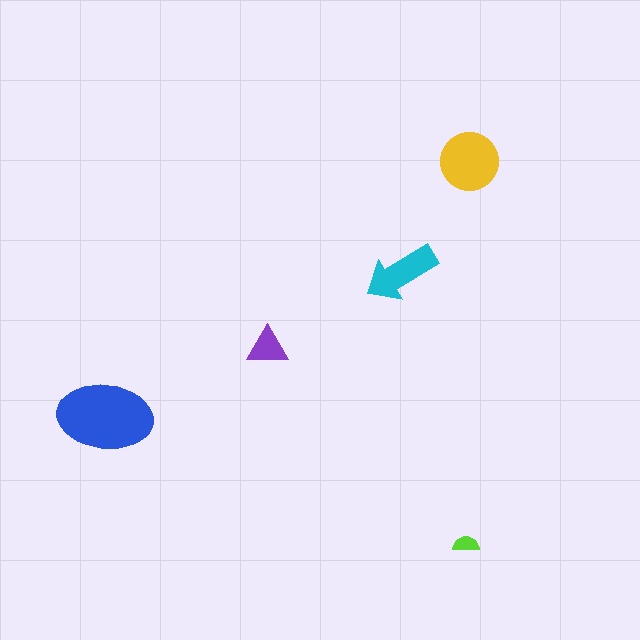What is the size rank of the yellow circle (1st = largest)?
2nd.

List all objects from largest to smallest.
The blue ellipse, the yellow circle, the cyan arrow, the purple triangle, the lime semicircle.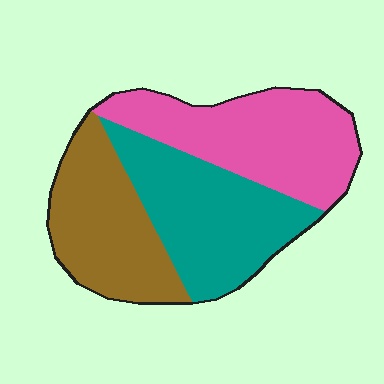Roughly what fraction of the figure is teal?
Teal takes up about one third (1/3) of the figure.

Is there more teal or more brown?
Teal.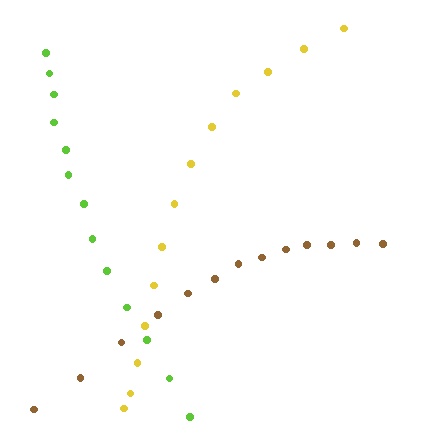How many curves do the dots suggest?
There are 3 distinct paths.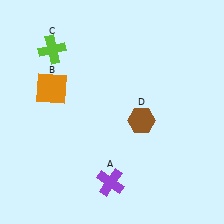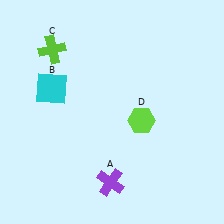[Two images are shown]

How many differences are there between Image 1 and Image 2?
There are 2 differences between the two images.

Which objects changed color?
B changed from orange to cyan. D changed from brown to lime.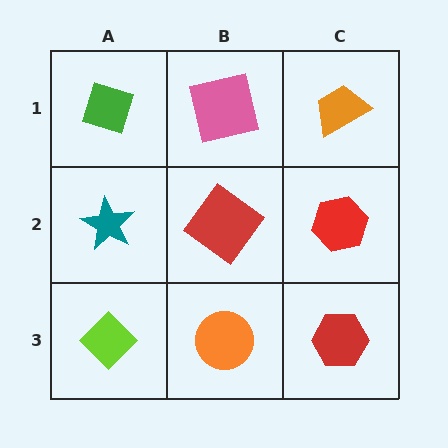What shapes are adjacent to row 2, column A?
A green diamond (row 1, column A), a lime diamond (row 3, column A), a red diamond (row 2, column B).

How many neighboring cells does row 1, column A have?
2.